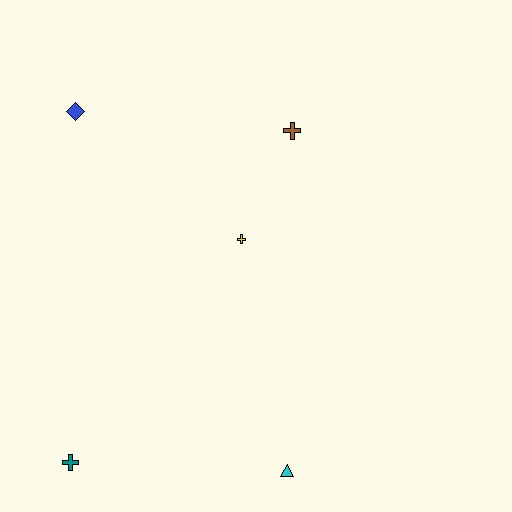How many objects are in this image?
There are 5 objects.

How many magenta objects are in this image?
There are no magenta objects.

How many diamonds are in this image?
There is 1 diamond.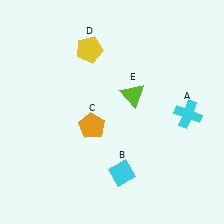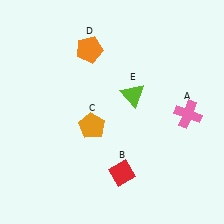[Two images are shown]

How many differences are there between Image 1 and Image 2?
There are 3 differences between the two images.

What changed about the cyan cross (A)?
In Image 1, A is cyan. In Image 2, it changed to pink.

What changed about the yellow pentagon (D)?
In Image 1, D is yellow. In Image 2, it changed to orange.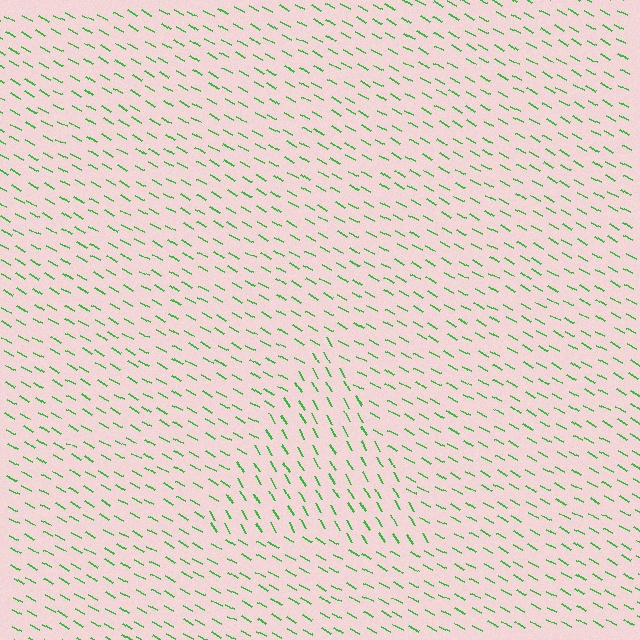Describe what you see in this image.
The image is filled with small green line segments. A triangle region in the image has lines oriented differently from the surrounding lines, creating a visible texture boundary.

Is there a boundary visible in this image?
Yes, there is a texture boundary formed by a change in line orientation.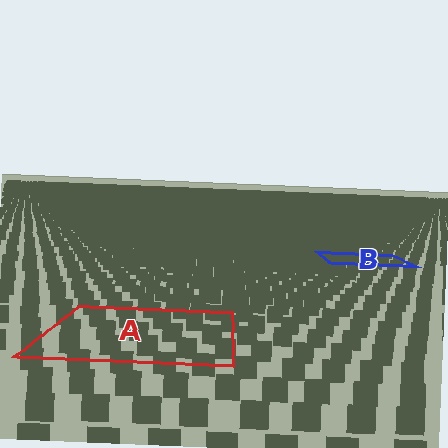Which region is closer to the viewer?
Region A is closer. The texture elements there are larger and more spread out.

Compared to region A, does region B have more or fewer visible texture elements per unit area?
Region B has more texture elements per unit area — they are packed more densely because it is farther away.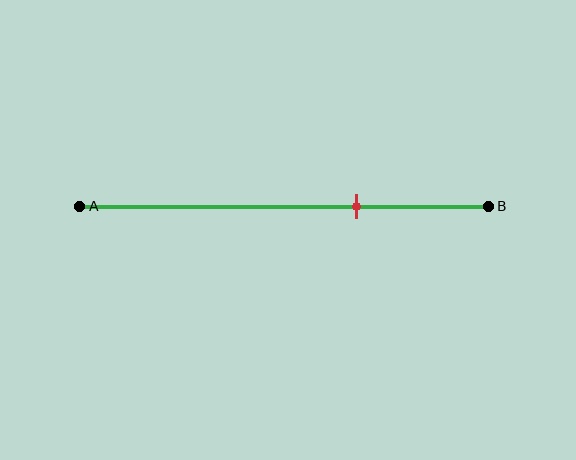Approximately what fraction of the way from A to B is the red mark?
The red mark is approximately 70% of the way from A to B.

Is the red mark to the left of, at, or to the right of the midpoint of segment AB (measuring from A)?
The red mark is to the right of the midpoint of segment AB.